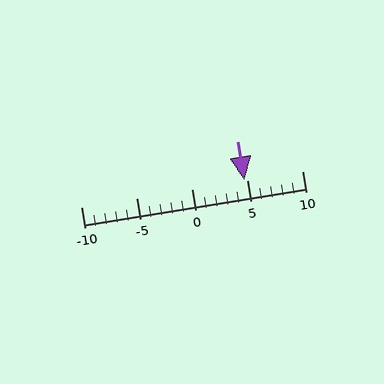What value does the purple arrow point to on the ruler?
The purple arrow points to approximately 5.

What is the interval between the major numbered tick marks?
The major tick marks are spaced 5 units apart.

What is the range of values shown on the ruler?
The ruler shows values from -10 to 10.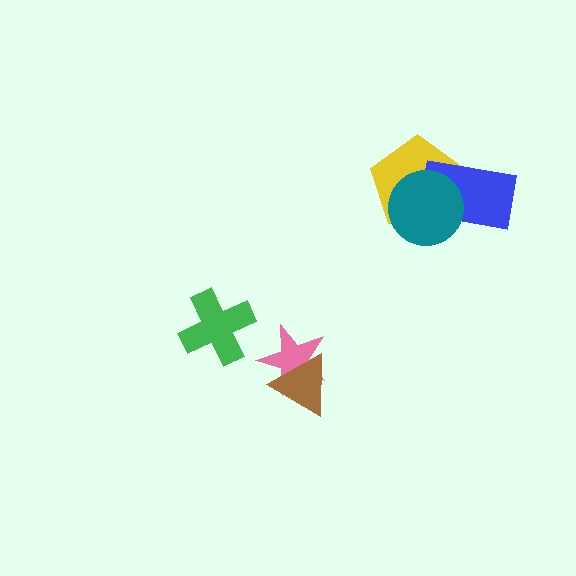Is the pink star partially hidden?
Yes, it is partially covered by another shape.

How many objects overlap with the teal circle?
2 objects overlap with the teal circle.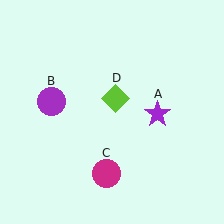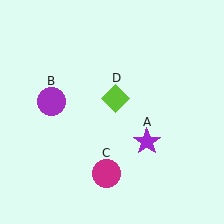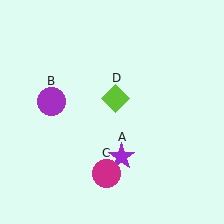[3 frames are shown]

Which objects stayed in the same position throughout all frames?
Purple circle (object B) and magenta circle (object C) and lime diamond (object D) remained stationary.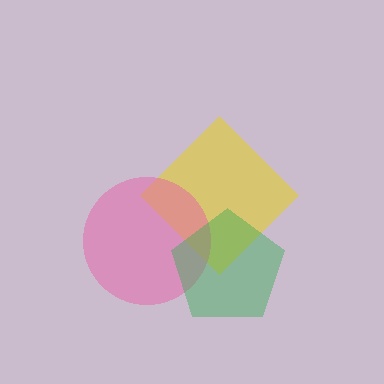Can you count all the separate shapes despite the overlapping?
Yes, there are 3 separate shapes.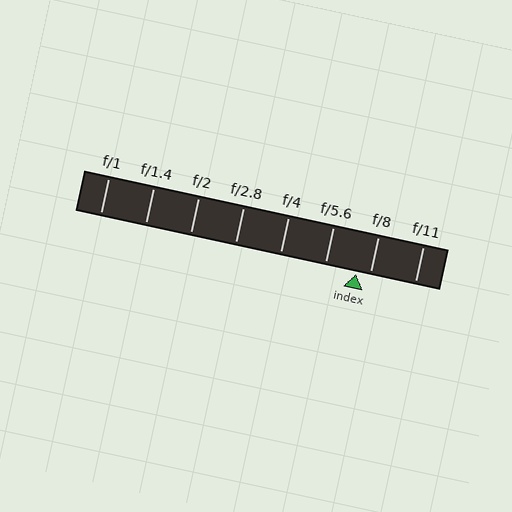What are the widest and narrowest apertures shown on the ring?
The widest aperture shown is f/1 and the narrowest is f/11.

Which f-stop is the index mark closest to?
The index mark is closest to f/8.